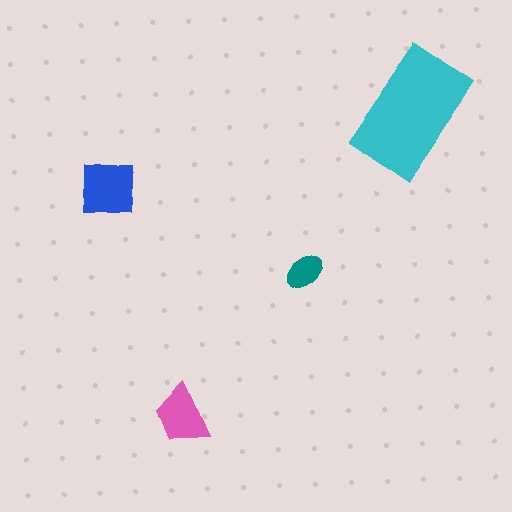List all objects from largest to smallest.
The cyan rectangle, the blue square, the pink trapezoid, the teal ellipse.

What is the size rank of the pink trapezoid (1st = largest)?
3rd.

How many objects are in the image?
There are 4 objects in the image.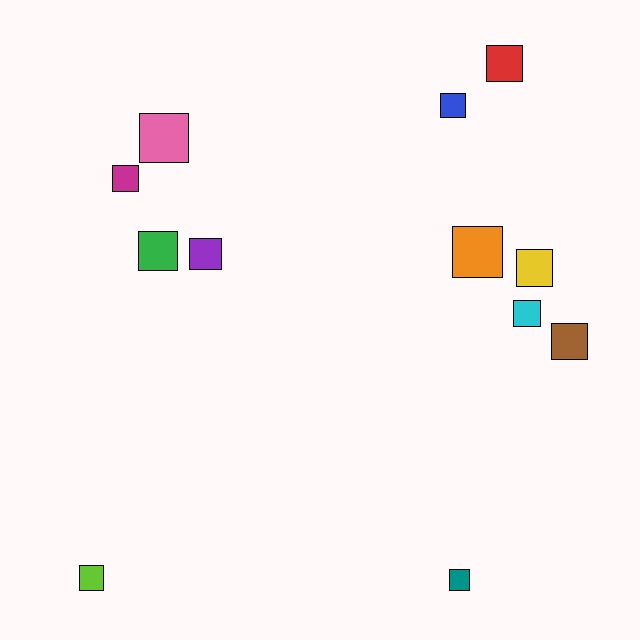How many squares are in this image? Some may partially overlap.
There are 12 squares.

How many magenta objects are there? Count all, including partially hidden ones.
There is 1 magenta object.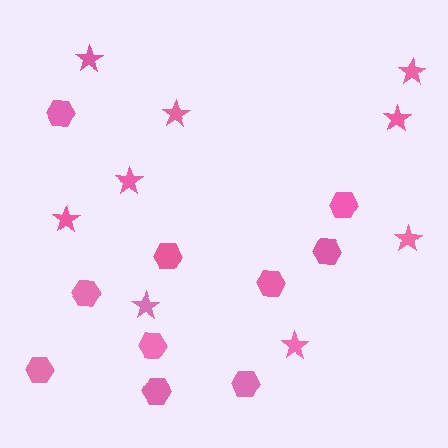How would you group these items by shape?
There are 2 groups: one group of hexagons (10) and one group of stars (9).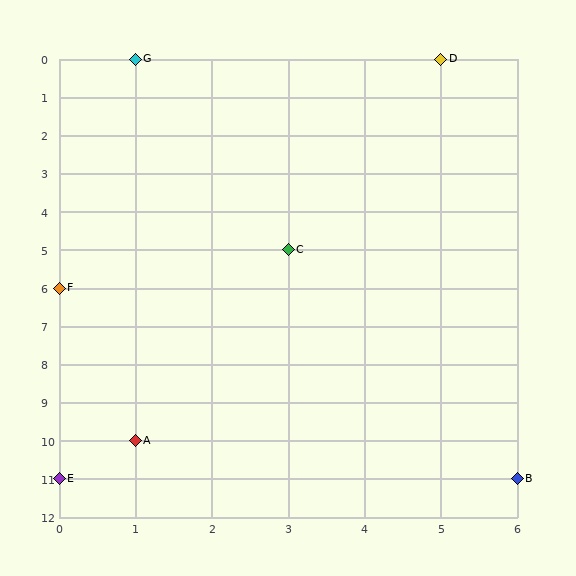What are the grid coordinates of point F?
Point F is at grid coordinates (0, 6).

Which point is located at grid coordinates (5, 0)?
Point D is at (5, 0).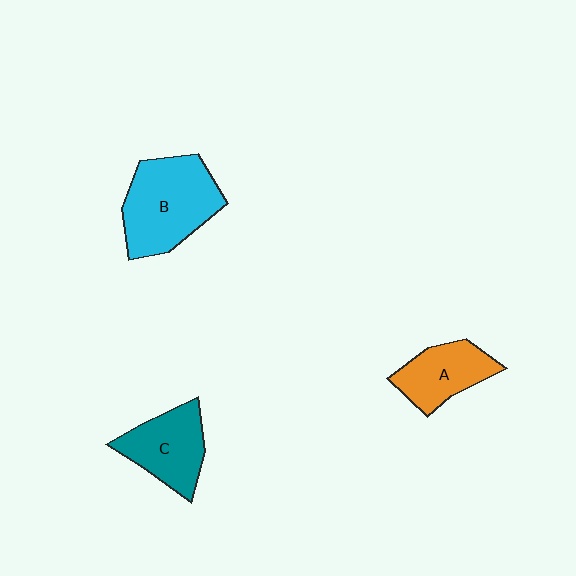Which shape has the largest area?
Shape B (cyan).